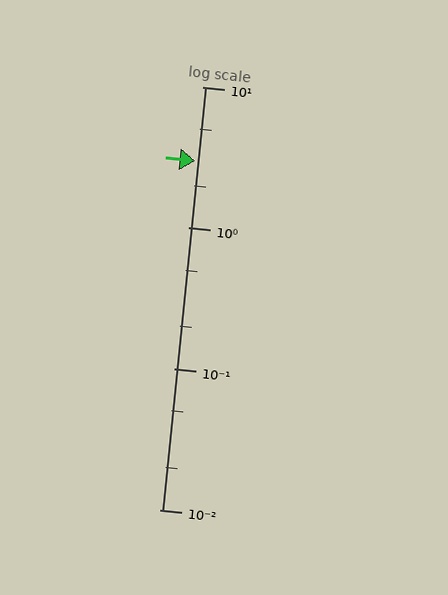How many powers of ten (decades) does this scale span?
The scale spans 3 decades, from 0.01 to 10.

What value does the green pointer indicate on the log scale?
The pointer indicates approximately 3.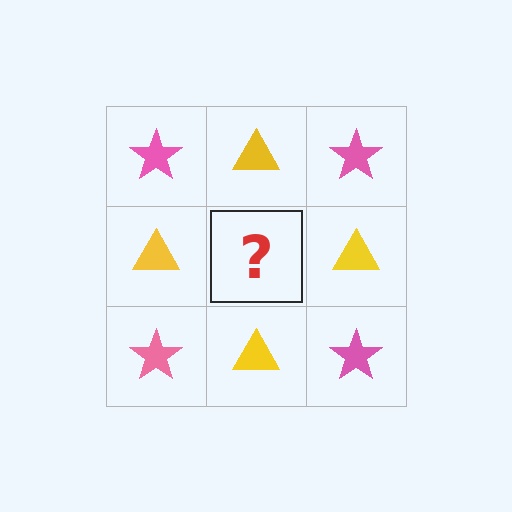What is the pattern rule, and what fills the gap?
The rule is that it alternates pink star and yellow triangle in a checkerboard pattern. The gap should be filled with a pink star.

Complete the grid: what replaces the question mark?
The question mark should be replaced with a pink star.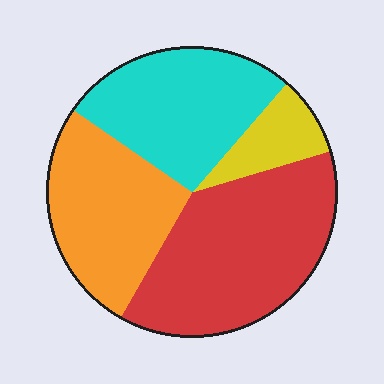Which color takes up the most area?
Red, at roughly 40%.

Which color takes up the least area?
Yellow, at roughly 10%.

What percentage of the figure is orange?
Orange covers about 25% of the figure.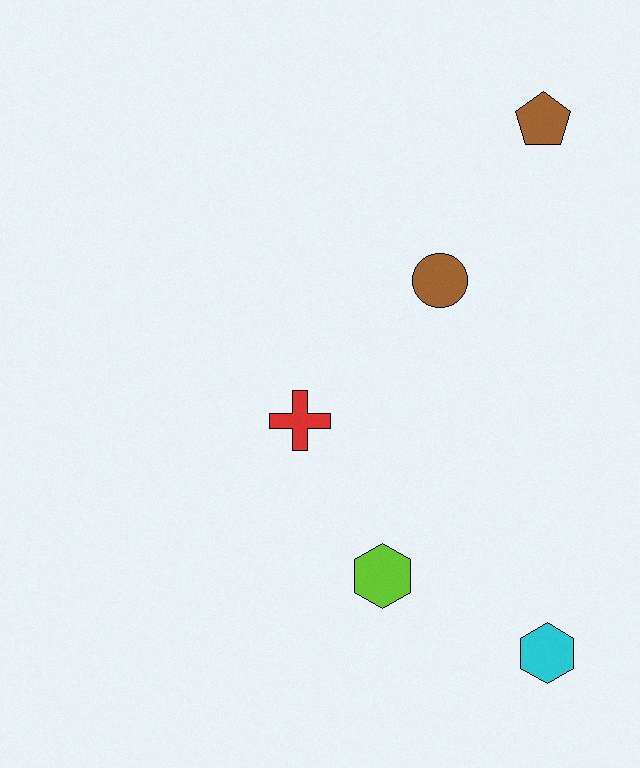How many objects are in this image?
There are 5 objects.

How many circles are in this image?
There is 1 circle.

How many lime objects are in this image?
There is 1 lime object.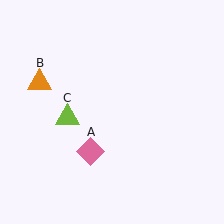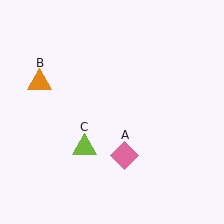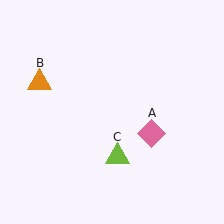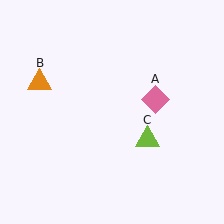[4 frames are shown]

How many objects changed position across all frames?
2 objects changed position: pink diamond (object A), lime triangle (object C).